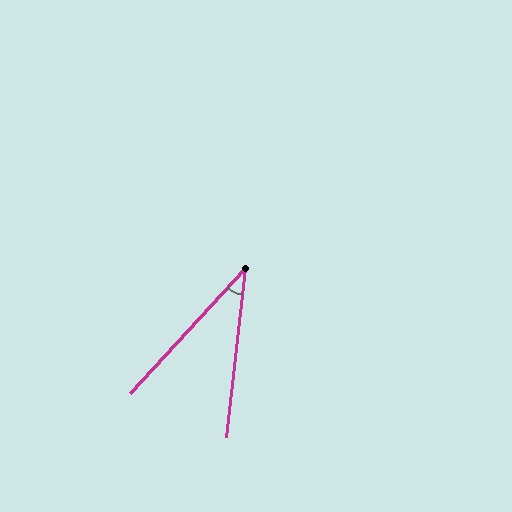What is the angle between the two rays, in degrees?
Approximately 36 degrees.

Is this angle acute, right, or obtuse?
It is acute.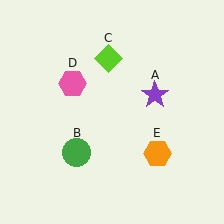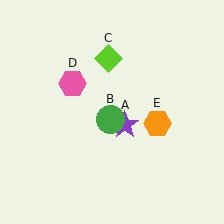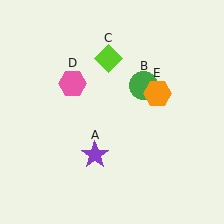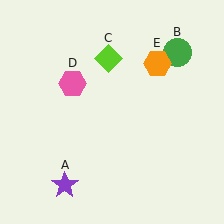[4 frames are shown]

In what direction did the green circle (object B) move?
The green circle (object B) moved up and to the right.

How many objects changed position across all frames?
3 objects changed position: purple star (object A), green circle (object B), orange hexagon (object E).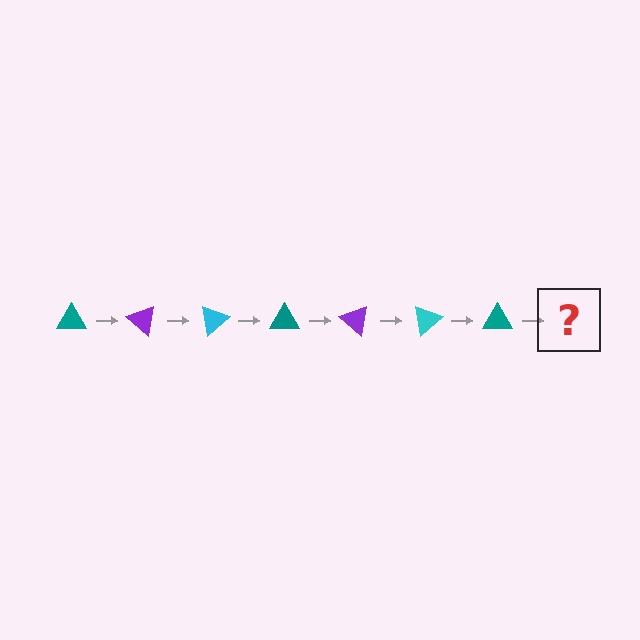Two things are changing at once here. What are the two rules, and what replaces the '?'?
The two rules are that it rotates 40 degrees each step and the color cycles through teal, purple, and cyan. The '?' should be a purple triangle, rotated 280 degrees from the start.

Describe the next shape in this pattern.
It should be a purple triangle, rotated 280 degrees from the start.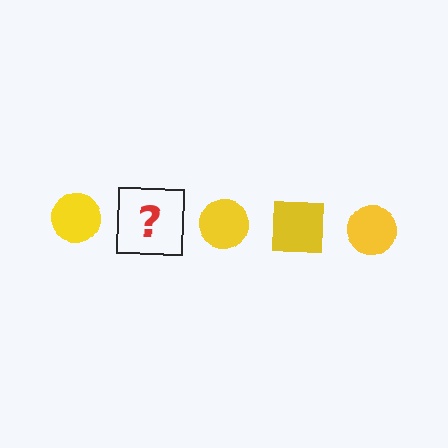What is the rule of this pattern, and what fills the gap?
The rule is that the pattern cycles through circle, square shapes in yellow. The gap should be filled with a yellow square.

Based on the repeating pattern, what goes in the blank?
The blank should be a yellow square.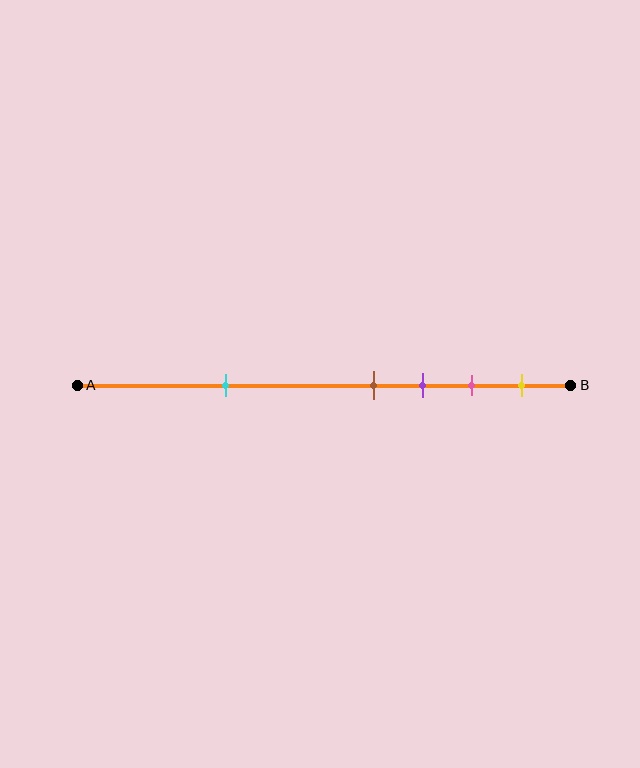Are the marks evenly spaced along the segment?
No, the marks are not evenly spaced.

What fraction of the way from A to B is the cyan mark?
The cyan mark is approximately 30% (0.3) of the way from A to B.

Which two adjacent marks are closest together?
The brown and purple marks are the closest adjacent pair.